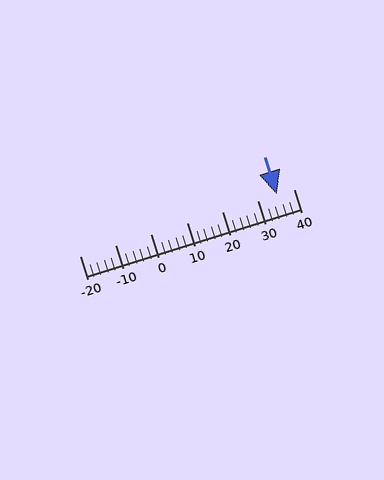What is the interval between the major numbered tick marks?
The major tick marks are spaced 10 units apart.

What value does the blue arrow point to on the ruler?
The blue arrow points to approximately 35.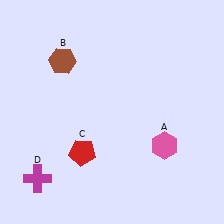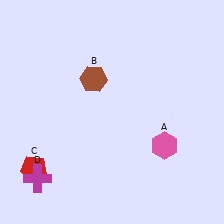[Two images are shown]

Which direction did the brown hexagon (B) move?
The brown hexagon (B) moved right.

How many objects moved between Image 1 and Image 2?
2 objects moved between the two images.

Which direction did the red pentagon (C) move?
The red pentagon (C) moved left.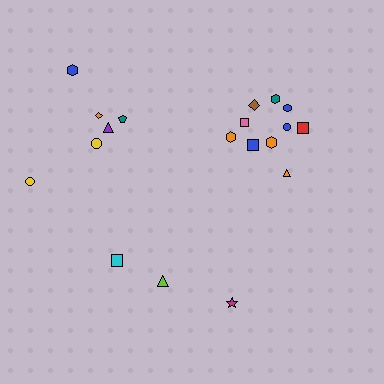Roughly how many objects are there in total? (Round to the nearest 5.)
Roughly 20 objects in total.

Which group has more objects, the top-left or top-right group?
The top-right group.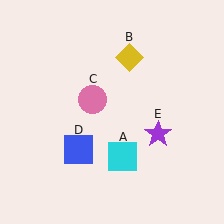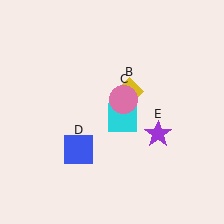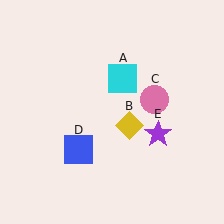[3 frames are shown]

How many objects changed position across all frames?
3 objects changed position: cyan square (object A), yellow diamond (object B), pink circle (object C).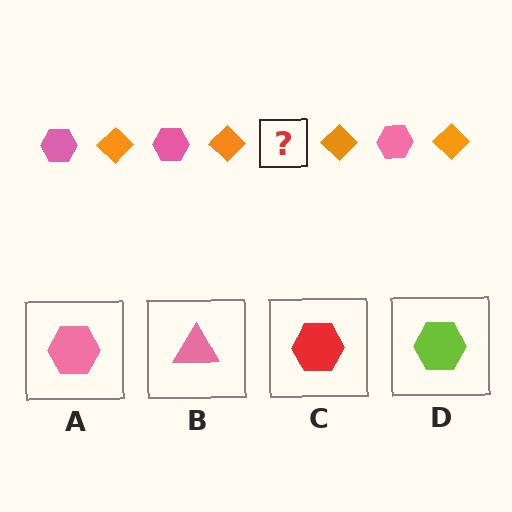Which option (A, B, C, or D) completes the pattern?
A.